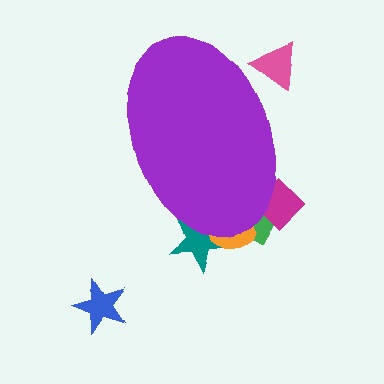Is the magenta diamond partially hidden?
Yes, the magenta diamond is partially hidden behind the purple ellipse.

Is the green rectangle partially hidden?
Yes, the green rectangle is partially hidden behind the purple ellipse.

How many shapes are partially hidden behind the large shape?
5 shapes are partially hidden.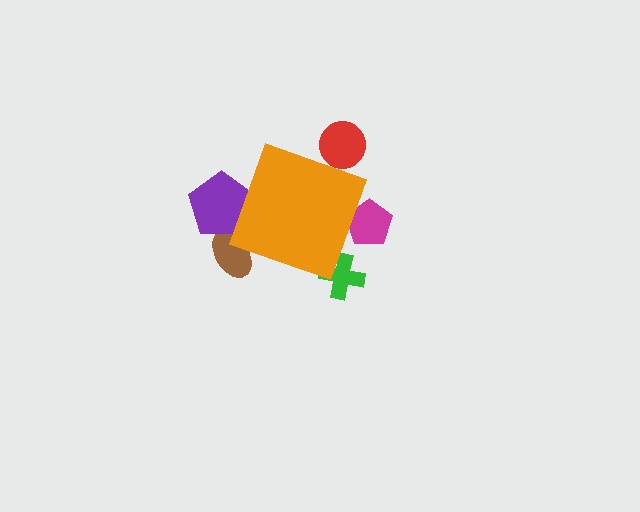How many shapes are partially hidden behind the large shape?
5 shapes are partially hidden.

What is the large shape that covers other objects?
An orange diamond.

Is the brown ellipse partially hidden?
Yes, the brown ellipse is partially hidden behind the orange diamond.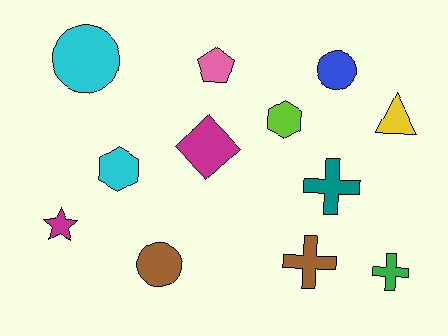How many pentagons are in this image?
There is 1 pentagon.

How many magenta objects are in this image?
There are 2 magenta objects.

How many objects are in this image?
There are 12 objects.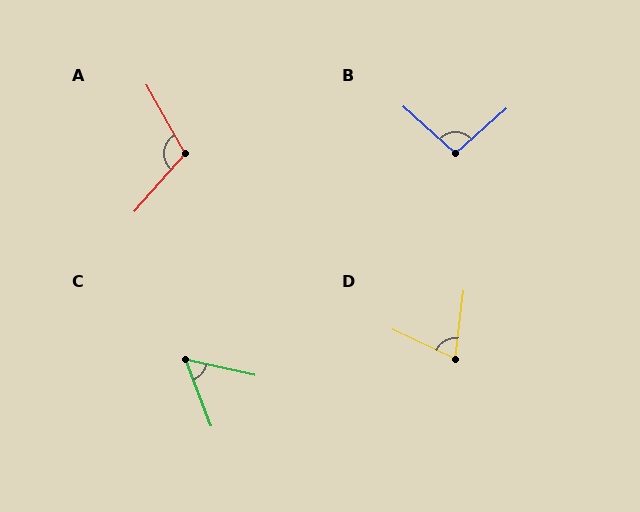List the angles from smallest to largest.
C (57°), D (72°), B (96°), A (109°).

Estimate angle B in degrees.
Approximately 96 degrees.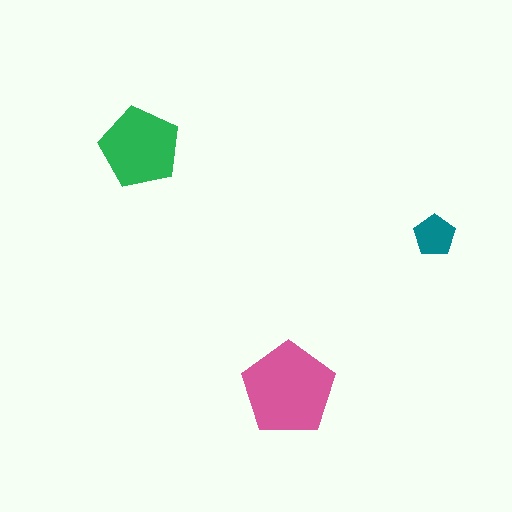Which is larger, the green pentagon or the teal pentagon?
The green one.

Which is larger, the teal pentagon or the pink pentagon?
The pink one.